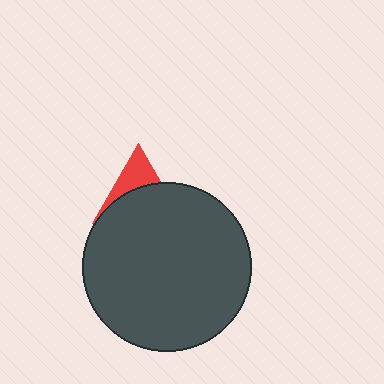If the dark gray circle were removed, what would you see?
You would see the complete red triangle.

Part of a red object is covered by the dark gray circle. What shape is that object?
It is a triangle.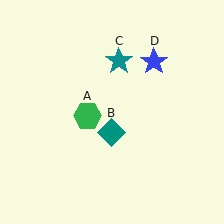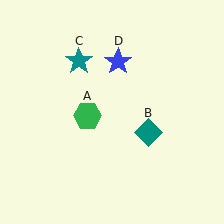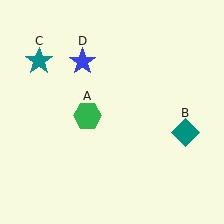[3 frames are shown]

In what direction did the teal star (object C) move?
The teal star (object C) moved left.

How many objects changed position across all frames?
3 objects changed position: teal diamond (object B), teal star (object C), blue star (object D).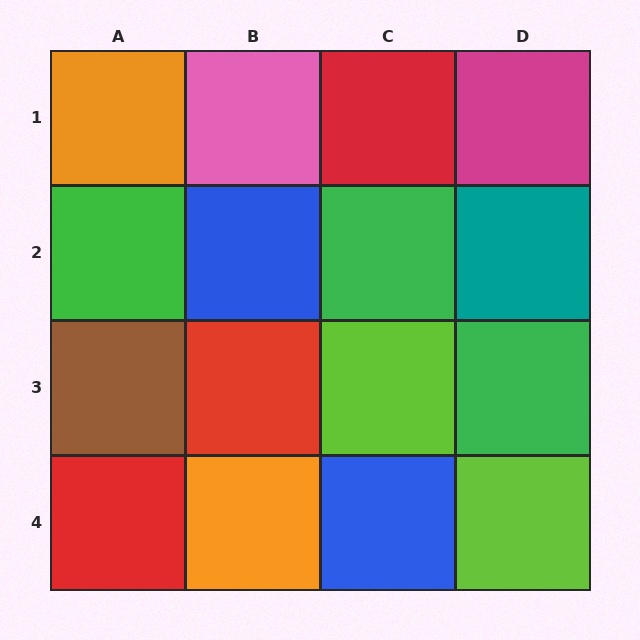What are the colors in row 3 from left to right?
Brown, red, lime, green.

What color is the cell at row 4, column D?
Lime.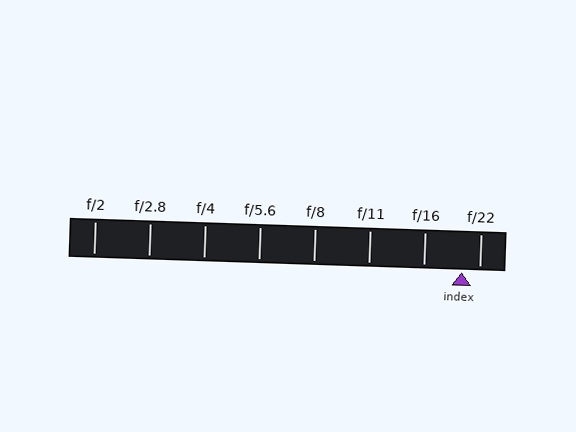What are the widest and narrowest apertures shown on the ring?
The widest aperture shown is f/2 and the narrowest is f/22.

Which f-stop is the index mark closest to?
The index mark is closest to f/22.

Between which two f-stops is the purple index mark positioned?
The index mark is between f/16 and f/22.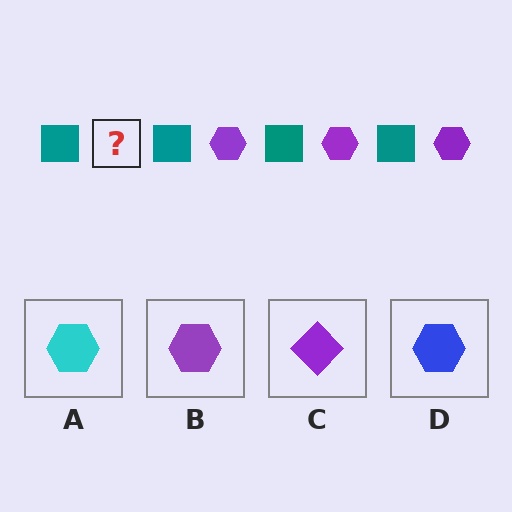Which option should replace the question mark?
Option B.